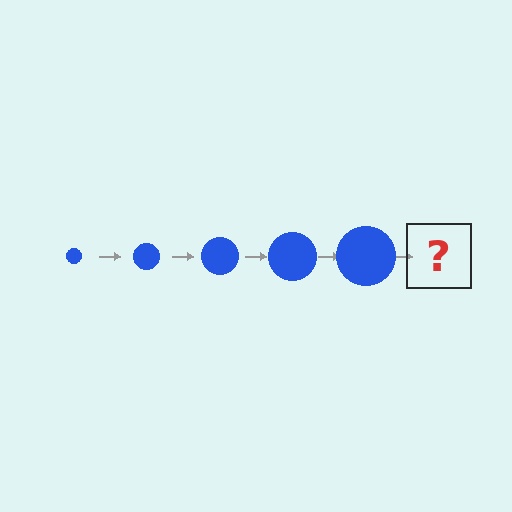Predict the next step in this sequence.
The next step is a blue circle, larger than the previous one.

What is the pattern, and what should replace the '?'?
The pattern is that the circle gets progressively larger each step. The '?' should be a blue circle, larger than the previous one.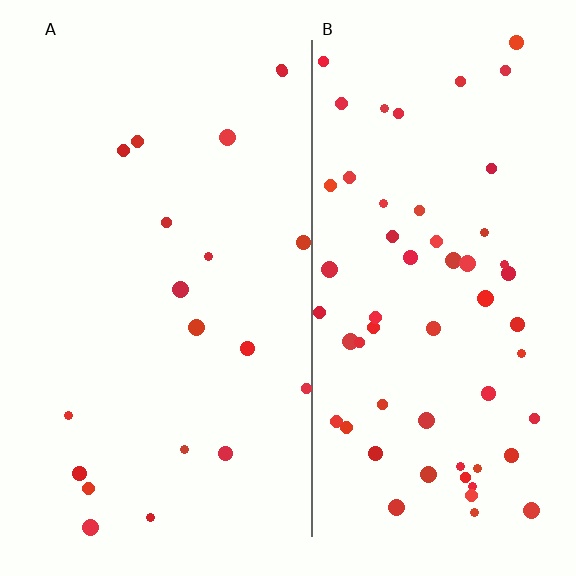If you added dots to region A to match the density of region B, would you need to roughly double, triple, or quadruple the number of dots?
Approximately triple.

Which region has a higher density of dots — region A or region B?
B (the right).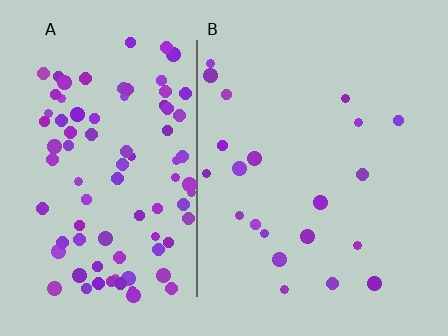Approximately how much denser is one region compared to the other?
Approximately 4.5× — region A over region B.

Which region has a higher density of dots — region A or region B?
A (the left).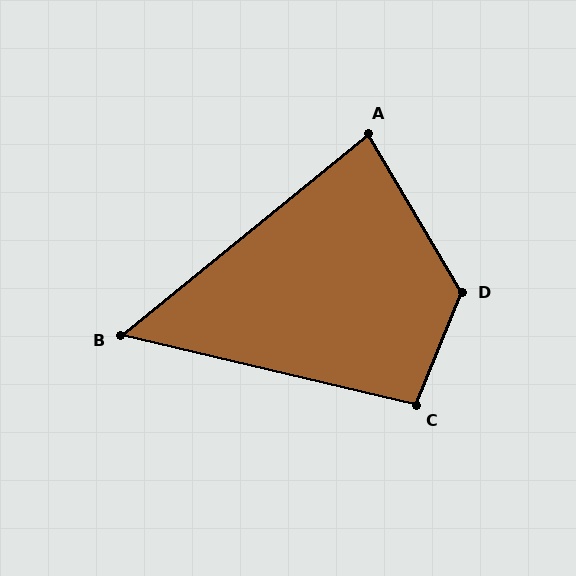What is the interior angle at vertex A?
Approximately 81 degrees (acute).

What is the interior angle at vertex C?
Approximately 99 degrees (obtuse).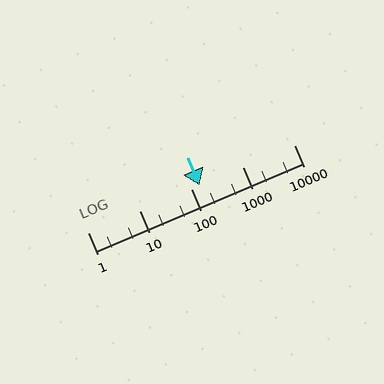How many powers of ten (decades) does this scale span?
The scale spans 4 decades, from 1 to 10000.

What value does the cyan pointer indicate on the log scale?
The pointer indicates approximately 150.